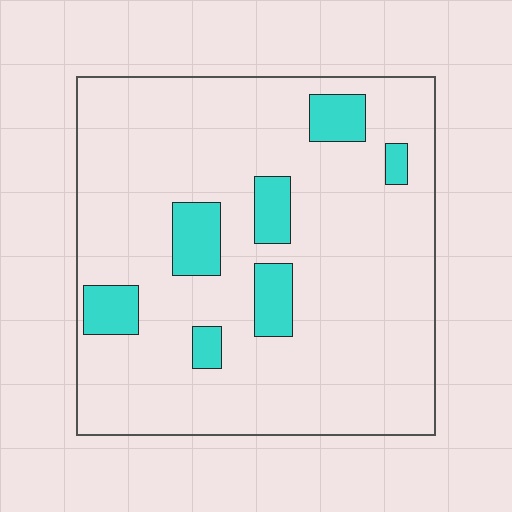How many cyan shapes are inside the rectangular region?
7.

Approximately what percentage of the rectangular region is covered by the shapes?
Approximately 15%.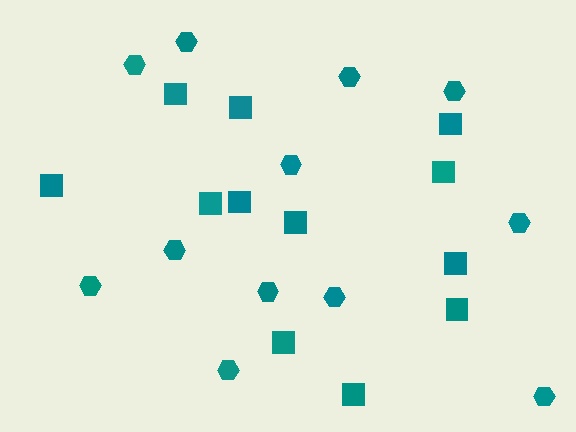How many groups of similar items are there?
There are 2 groups: one group of squares (12) and one group of hexagons (12).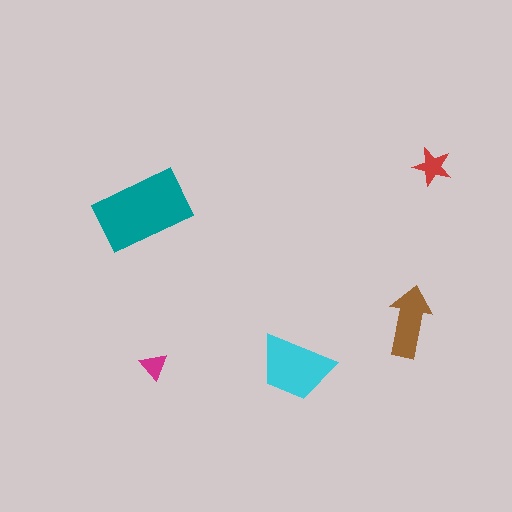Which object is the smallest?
The magenta triangle.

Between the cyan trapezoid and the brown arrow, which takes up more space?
The cyan trapezoid.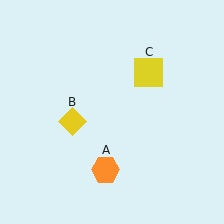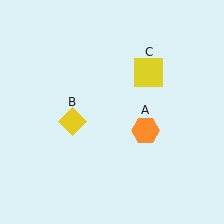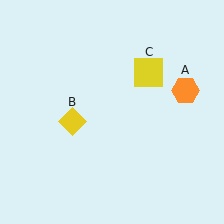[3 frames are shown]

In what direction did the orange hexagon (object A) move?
The orange hexagon (object A) moved up and to the right.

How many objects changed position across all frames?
1 object changed position: orange hexagon (object A).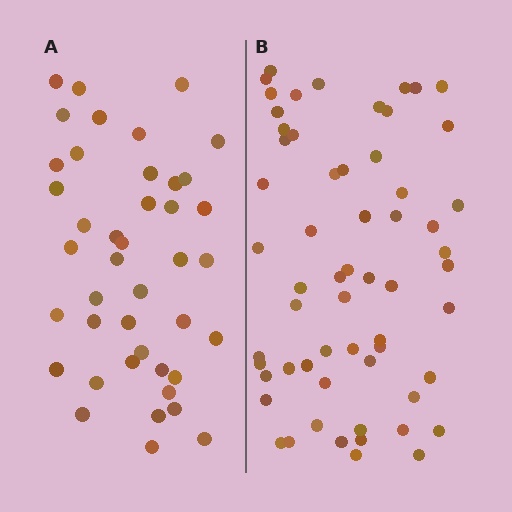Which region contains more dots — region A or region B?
Region B (the right region) has more dots.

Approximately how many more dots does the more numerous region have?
Region B has approximately 20 more dots than region A.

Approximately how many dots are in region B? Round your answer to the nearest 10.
About 60 dots.